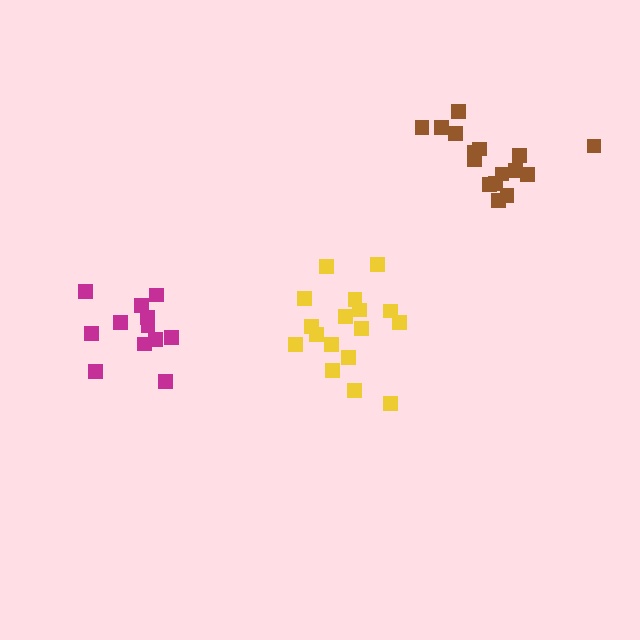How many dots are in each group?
Group 1: 17 dots, Group 2: 12 dots, Group 3: 16 dots (45 total).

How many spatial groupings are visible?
There are 3 spatial groupings.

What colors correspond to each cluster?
The clusters are colored: yellow, magenta, brown.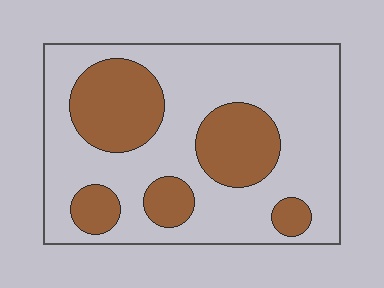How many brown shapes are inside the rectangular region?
5.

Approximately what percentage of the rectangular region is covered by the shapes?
Approximately 30%.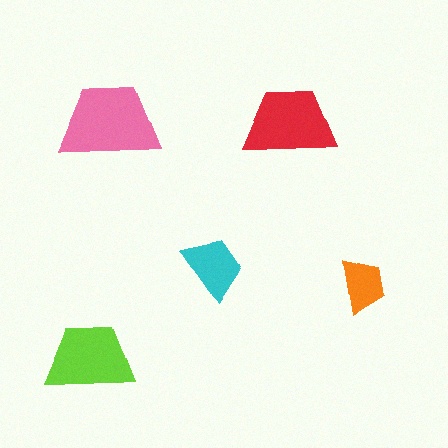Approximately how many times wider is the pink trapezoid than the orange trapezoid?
About 2 times wider.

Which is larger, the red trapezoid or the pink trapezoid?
The pink one.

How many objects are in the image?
There are 5 objects in the image.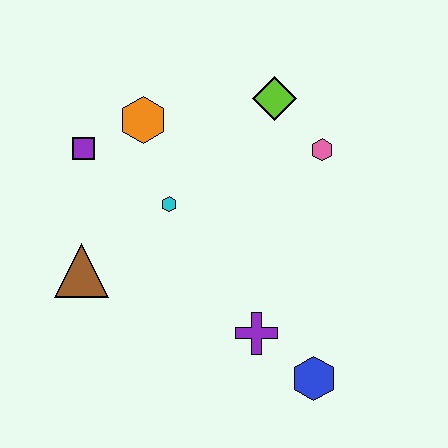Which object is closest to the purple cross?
The blue hexagon is closest to the purple cross.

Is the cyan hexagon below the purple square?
Yes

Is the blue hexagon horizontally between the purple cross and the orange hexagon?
No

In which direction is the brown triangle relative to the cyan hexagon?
The brown triangle is to the left of the cyan hexagon.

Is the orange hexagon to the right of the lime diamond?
No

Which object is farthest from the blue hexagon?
The purple square is farthest from the blue hexagon.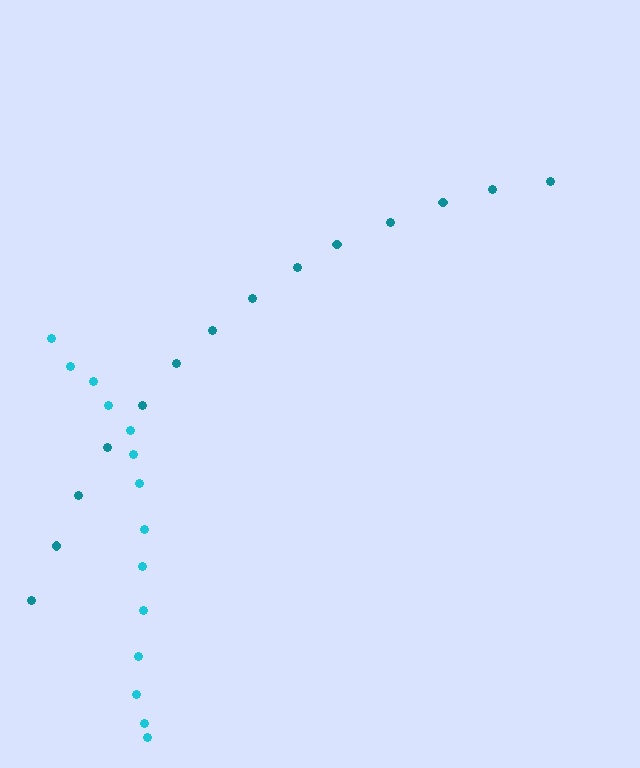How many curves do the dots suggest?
There are 2 distinct paths.